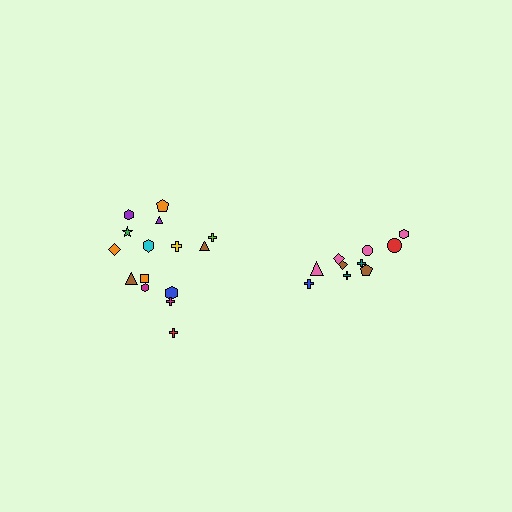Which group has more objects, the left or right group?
The left group.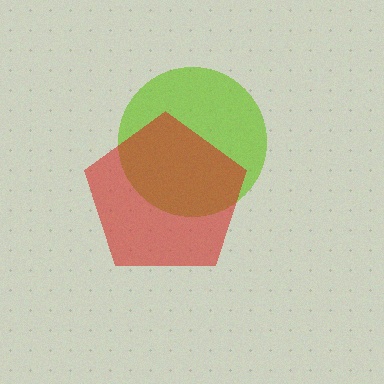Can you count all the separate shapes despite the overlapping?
Yes, there are 2 separate shapes.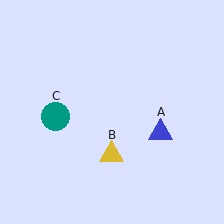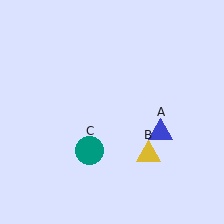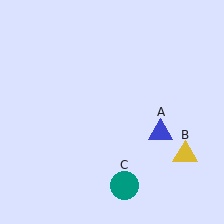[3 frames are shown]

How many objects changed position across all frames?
2 objects changed position: yellow triangle (object B), teal circle (object C).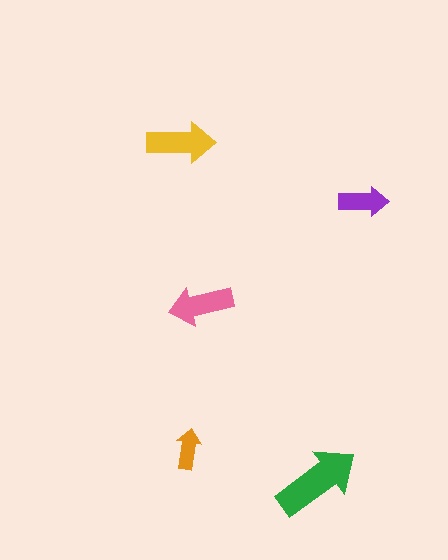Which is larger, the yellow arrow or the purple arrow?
The yellow one.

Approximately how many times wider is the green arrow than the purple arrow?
About 2 times wider.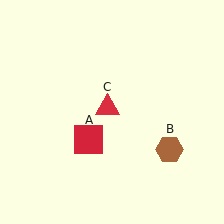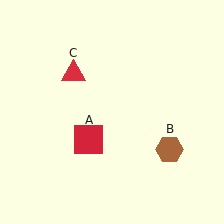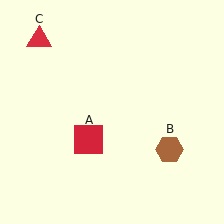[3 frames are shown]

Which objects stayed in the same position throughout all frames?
Red square (object A) and brown hexagon (object B) remained stationary.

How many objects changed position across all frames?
1 object changed position: red triangle (object C).